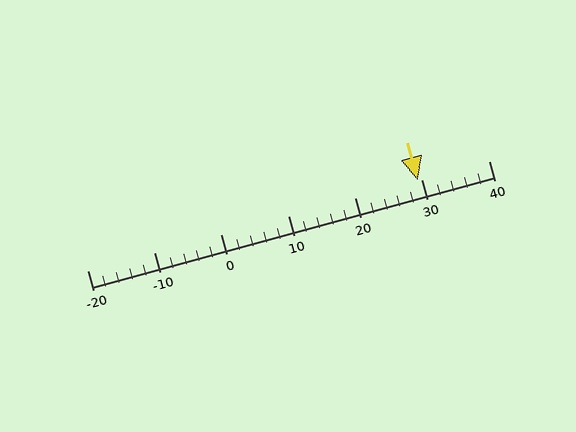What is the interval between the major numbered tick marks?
The major tick marks are spaced 10 units apart.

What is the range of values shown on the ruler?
The ruler shows values from -20 to 40.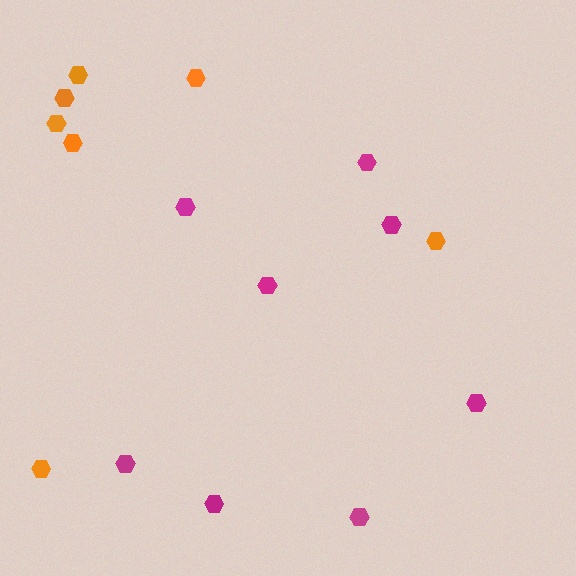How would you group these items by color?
There are 2 groups: one group of orange hexagons (7) and one group of magenta hexagons (8).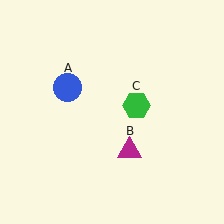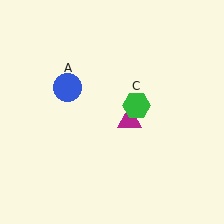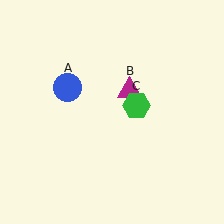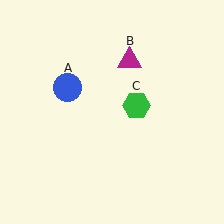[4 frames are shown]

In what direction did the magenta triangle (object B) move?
The magenta triangle (object B) moved up.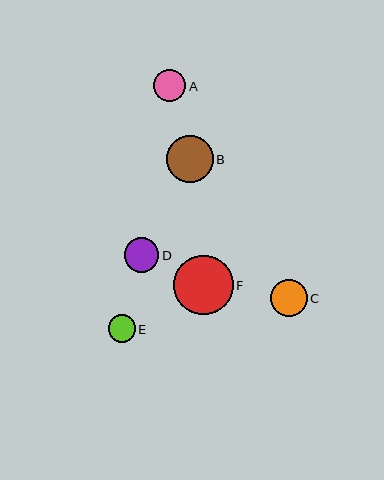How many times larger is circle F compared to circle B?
Circle F is approximately 1.3 times the size of circle B.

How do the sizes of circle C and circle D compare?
Circle C and circle D are approximately the same size.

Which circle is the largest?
Circle F is the largest with a size of approximately 59 pixels.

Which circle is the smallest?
Circle E is the smallest with a size of approximately 27 pixels.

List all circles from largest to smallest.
From largest to smallest: F, B, C, D, A, E.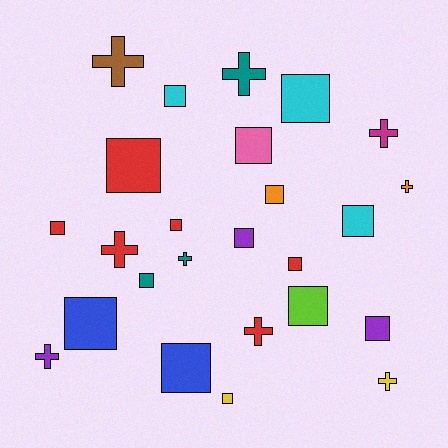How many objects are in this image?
There are 25 objects.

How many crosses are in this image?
There are 9 crosses.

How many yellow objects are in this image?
There are 2 yellow objects.